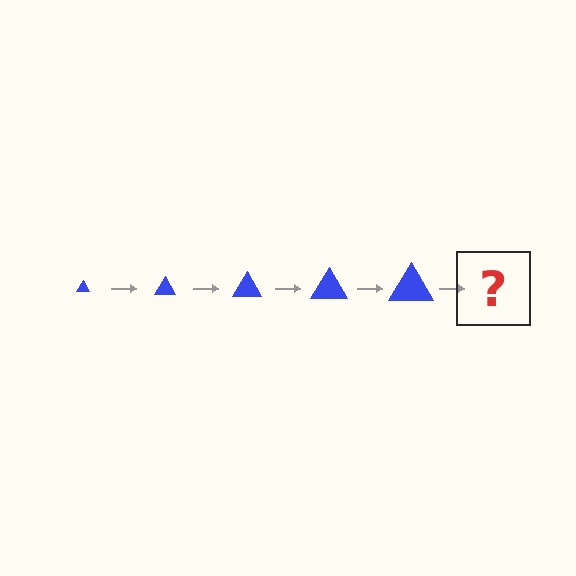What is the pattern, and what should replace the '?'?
The pattern is that the triangle gets progressively larger each step. The '?' should be a blue triangle, larger than the previous one.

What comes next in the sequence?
The next element should be a blue triangle, larger than the previous one.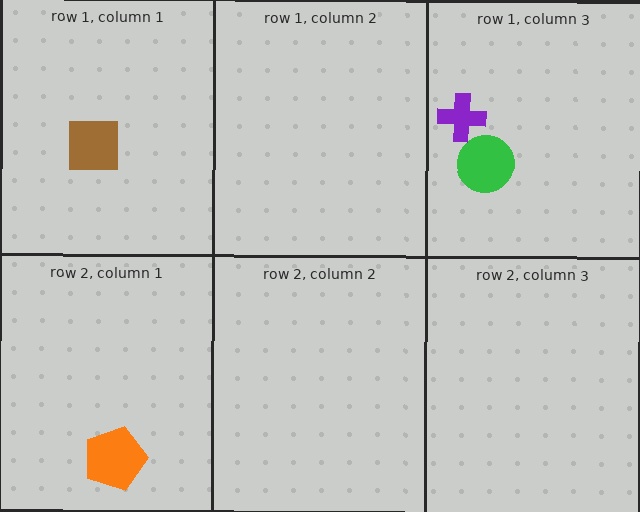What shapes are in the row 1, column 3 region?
The green circle, the purple cross.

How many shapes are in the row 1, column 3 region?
2.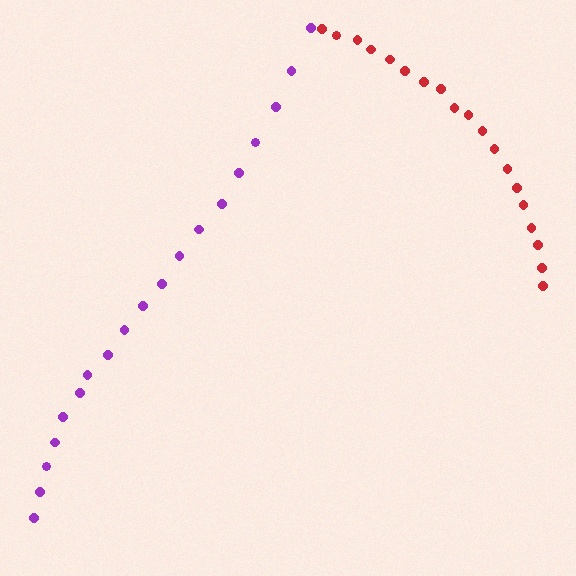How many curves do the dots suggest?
There are 2 distinct paths.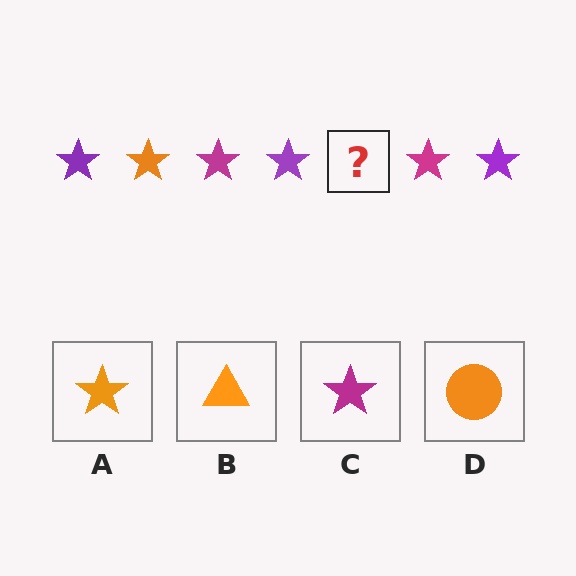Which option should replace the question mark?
Option A.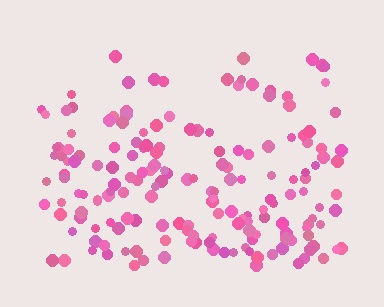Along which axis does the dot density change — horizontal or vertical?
Vertical.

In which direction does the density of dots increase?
From top to bottom, with the bottom side densest.